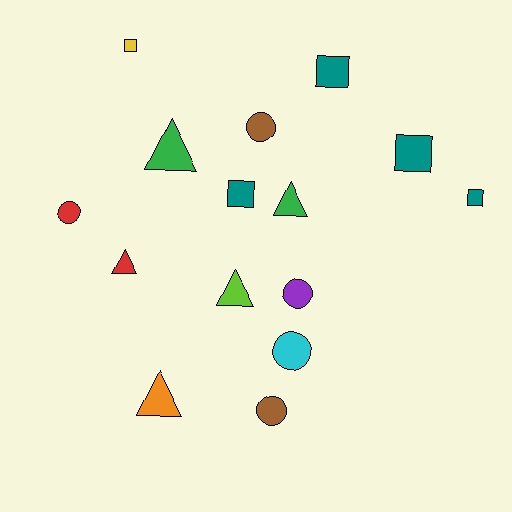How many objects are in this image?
There are 15 objects.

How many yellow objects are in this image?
There is 1 yellow object.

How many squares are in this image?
There are 5 squares.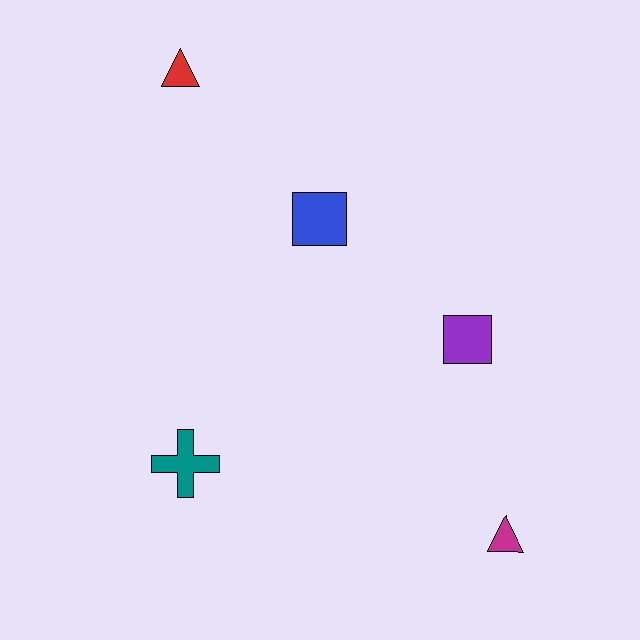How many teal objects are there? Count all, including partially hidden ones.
There is 1 teal object.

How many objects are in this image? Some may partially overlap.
There are 5 objects.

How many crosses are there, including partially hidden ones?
There is 1 cross.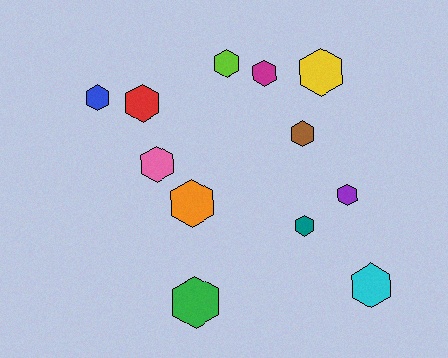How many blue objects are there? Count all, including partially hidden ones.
There is 1 blue object.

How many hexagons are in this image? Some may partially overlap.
There are 12 hexagons.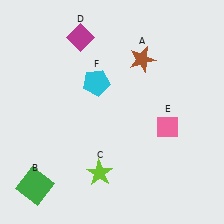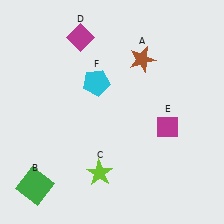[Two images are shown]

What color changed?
The diamond (E) changed from pink in Image 1 to magenta in Image 2.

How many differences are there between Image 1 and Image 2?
There is 1 difference between the two images.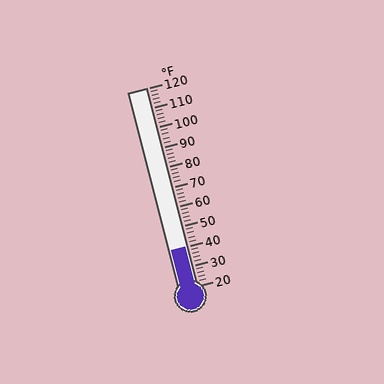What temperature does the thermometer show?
The thermometer shows approximately 40°F.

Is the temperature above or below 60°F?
The temperature is below 60°F.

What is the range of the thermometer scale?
The thermometer scale ranges from 20°F to 120°F.